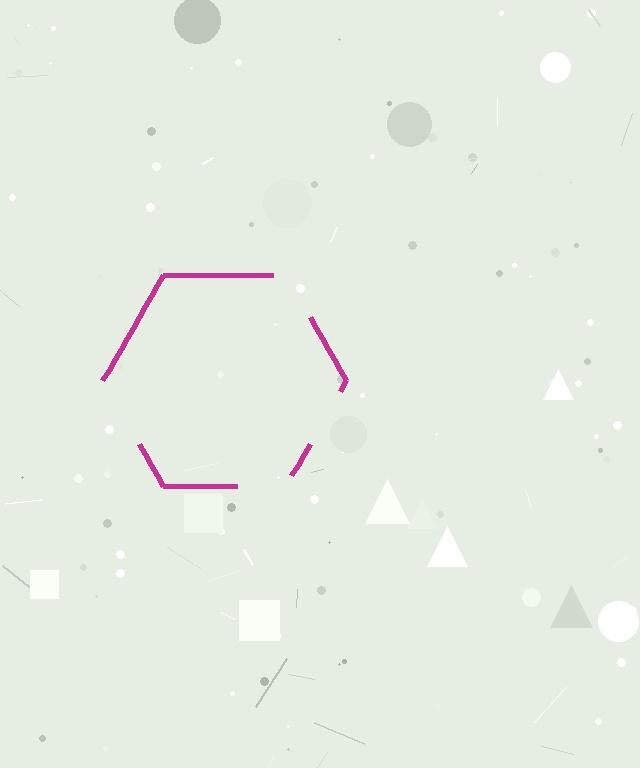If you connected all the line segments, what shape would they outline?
They would outline a hexagon.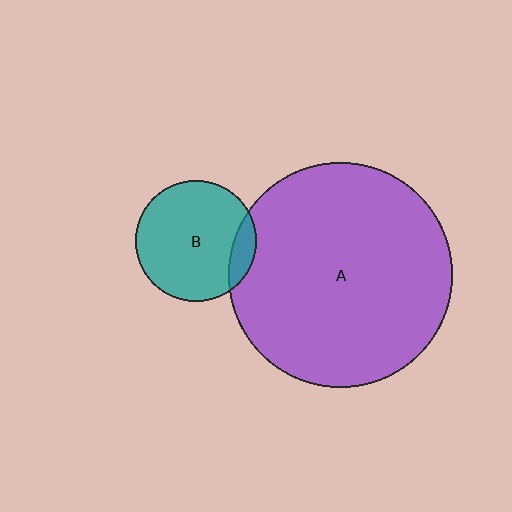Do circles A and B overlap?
Yes.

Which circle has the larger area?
Circle A (purple).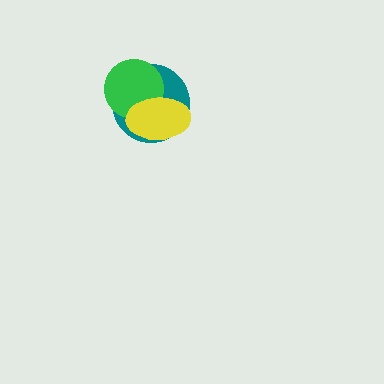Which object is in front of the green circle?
The yellow ellipse is in front of the green circle.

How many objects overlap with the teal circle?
2 objects overlap with the teal circle.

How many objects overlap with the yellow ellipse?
2 objects overlap with the yellow ellipse.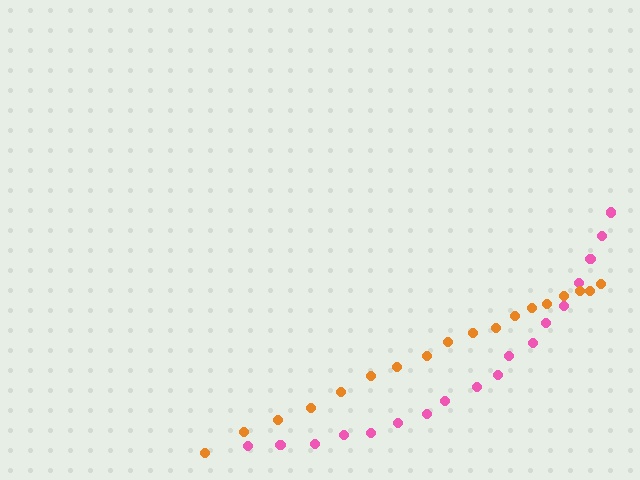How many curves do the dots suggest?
There are 2 distinct paths.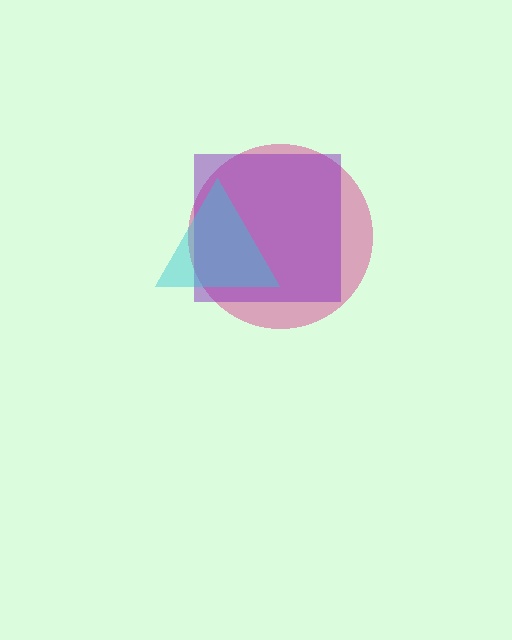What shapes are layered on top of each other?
The layered shapes are: a pink circle, a purple square, a cyan triangle.